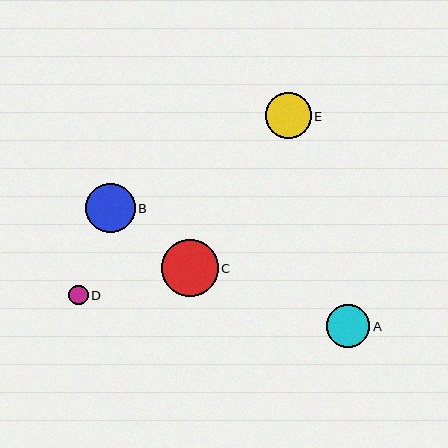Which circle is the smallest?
Circle D is the smallest with a size of approximately 20 pixels.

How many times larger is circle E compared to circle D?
Circle E is approximately 2.3 times the size of circle D.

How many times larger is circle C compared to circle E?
Circle C is approximately 1.3 times the size of circle E.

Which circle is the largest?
Circle C is the largest with a size of approximately 57 pixels.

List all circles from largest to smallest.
From largest to smallest: C, B, E, A, D.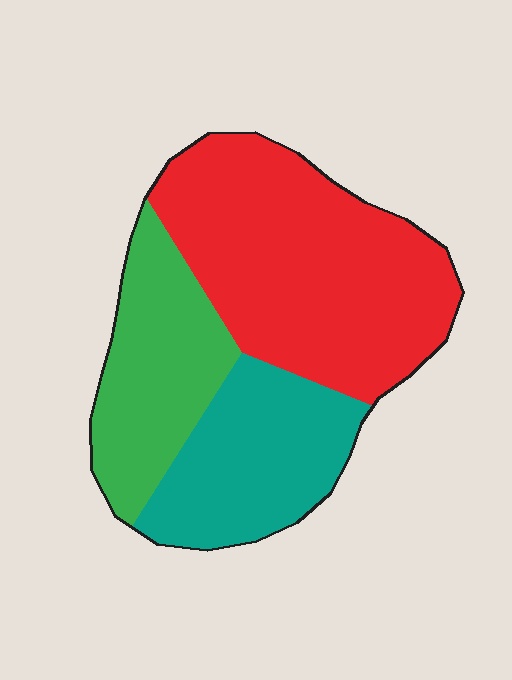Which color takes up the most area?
Red, at roughly 50%.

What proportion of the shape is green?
Green covers 25% of the shape.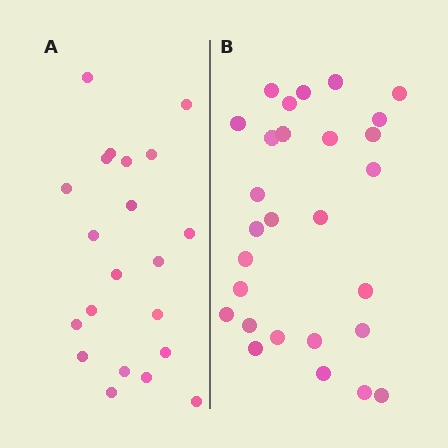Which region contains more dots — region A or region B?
Region B (the right region) has more dots.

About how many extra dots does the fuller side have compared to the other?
Region B has roughly 8 or so more dots than region A.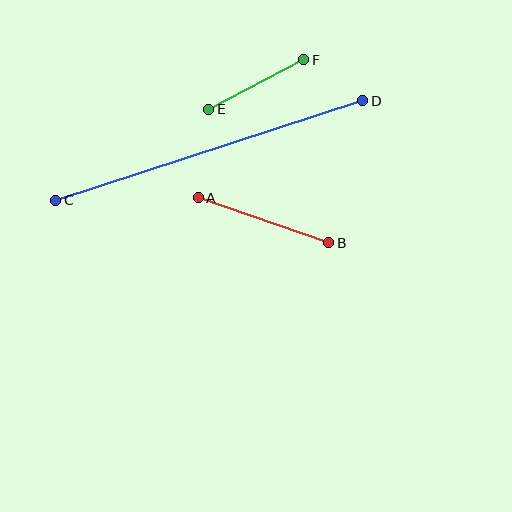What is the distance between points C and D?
The distance is approximately 323 pixels.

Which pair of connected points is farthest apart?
Points C and D are farthest apart.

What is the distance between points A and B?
The distance is approximately 139 pixels.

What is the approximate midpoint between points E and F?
The midpoint is at approximately (256, 84) pixels.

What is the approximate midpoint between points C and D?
The midpoint is at approximately (209, 150) pixels.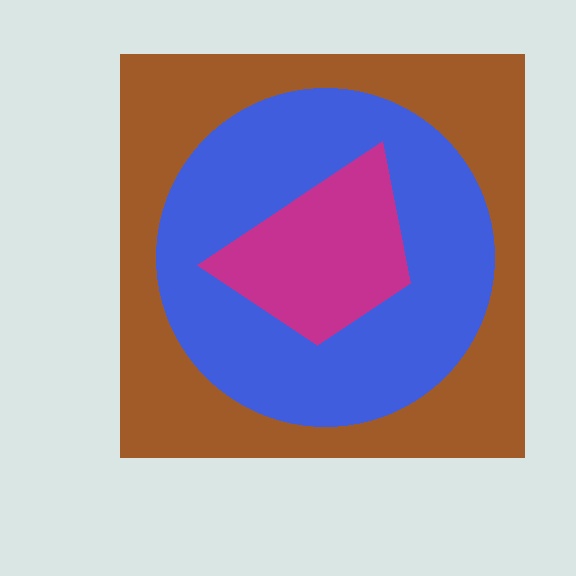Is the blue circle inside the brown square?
Yes.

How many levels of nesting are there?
3.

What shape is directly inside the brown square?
The blue circle.